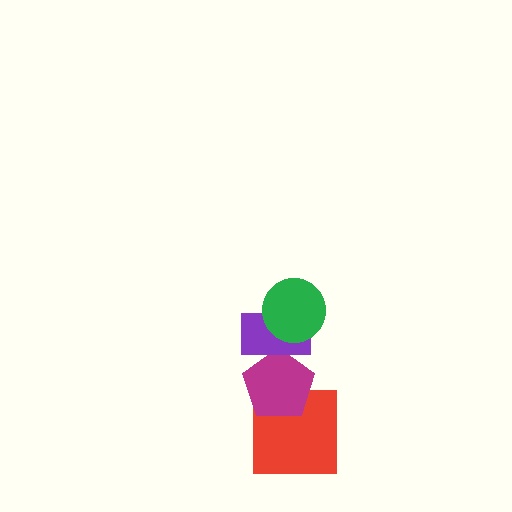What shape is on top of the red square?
The magenta pentagon is on top of the red square.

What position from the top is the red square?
The red square is 4th from the top.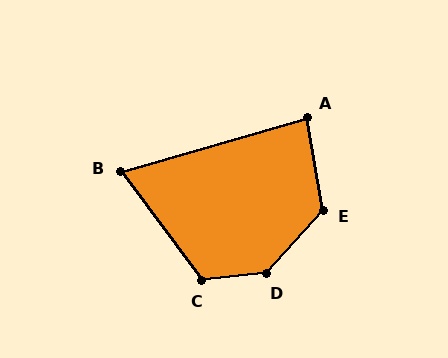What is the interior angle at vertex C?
Approximately 121 degrees (obtuse).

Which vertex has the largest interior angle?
D, at approximately 138 degrees.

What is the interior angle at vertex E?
Approximately 129 degrees (obtuse).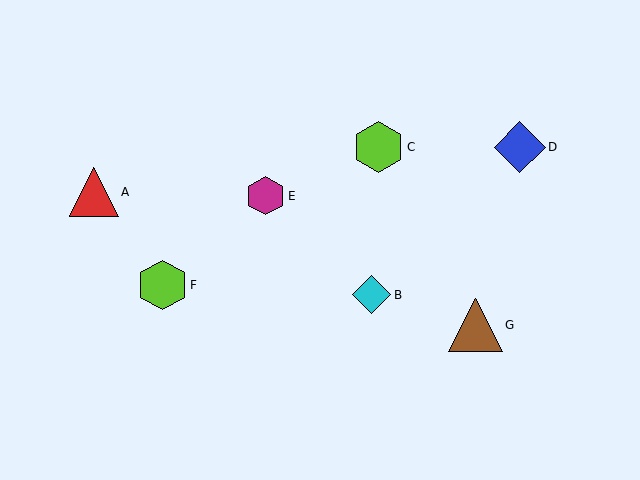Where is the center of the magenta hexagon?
The center of the magenta hexagon is at (266, 196).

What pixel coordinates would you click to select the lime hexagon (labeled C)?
Click at (378, 147) to select the lime hexagon C.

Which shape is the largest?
The brown triangle (labeled G) is the largest.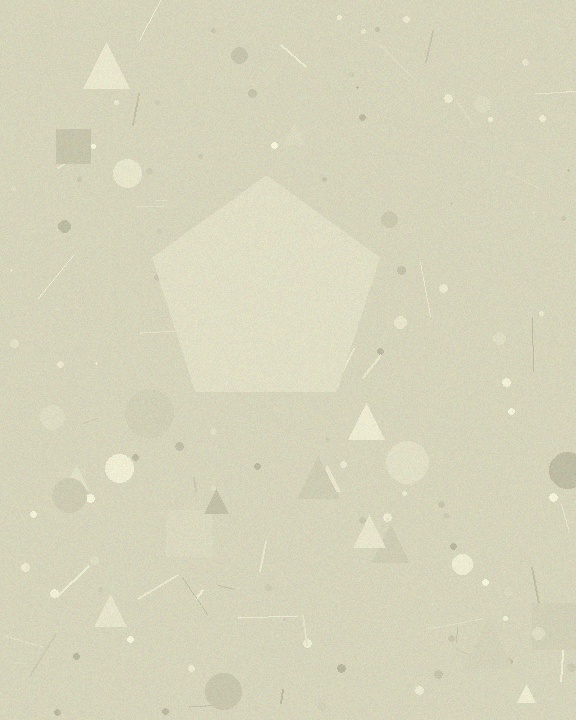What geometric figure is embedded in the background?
A pentagon is embedded in the background.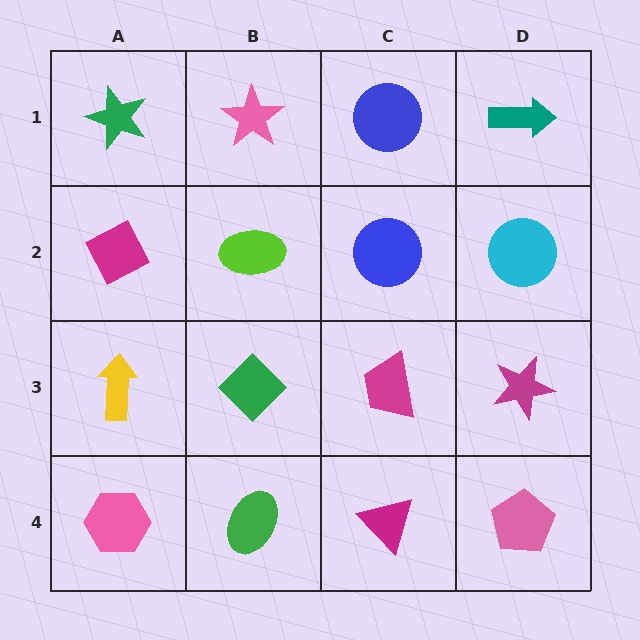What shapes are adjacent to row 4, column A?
A yellow arrow (row 3, column A), a green ellipse (row 4, column B).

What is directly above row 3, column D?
A cyan circle.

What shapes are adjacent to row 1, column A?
A magenta diamond (row 2, column A), a pink star (row 1, column B).